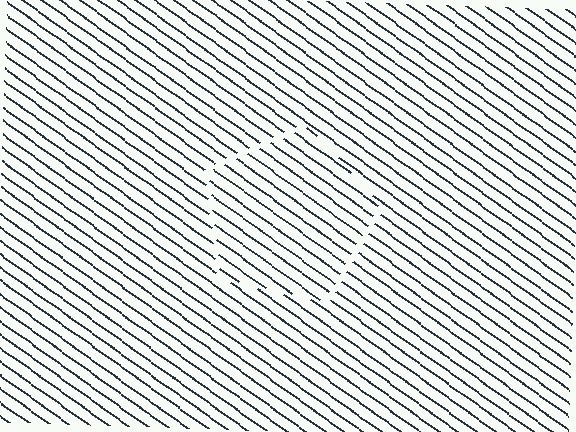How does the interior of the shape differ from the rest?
The interior of the shape contains the same grating, shifted by half a period — the contour is defined by the phase discontinuity where line-ends from the inner and outer gratings abut.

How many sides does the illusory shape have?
5 sides — the line-ends trace a pentagon.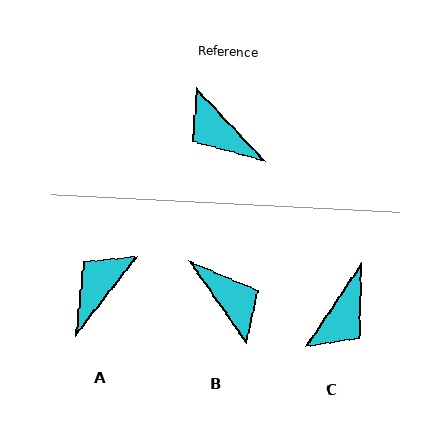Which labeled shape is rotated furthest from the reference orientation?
B, about 172 degrees away.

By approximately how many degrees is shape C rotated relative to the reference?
Approximately 103 degrees counter-clockwise.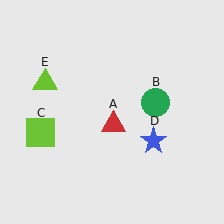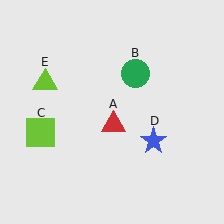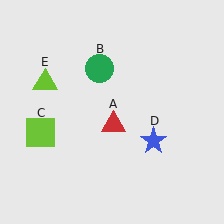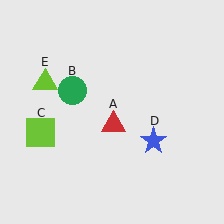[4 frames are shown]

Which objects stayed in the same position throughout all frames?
Red triangle (object A) and lime square (object C) and blue star (object D) and lime triangle (object E) remained stationary.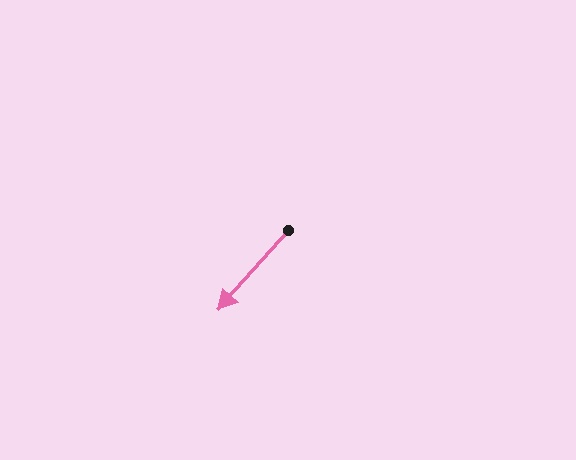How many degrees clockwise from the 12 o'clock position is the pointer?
Approximately 222 degrees.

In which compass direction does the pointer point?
Southwest.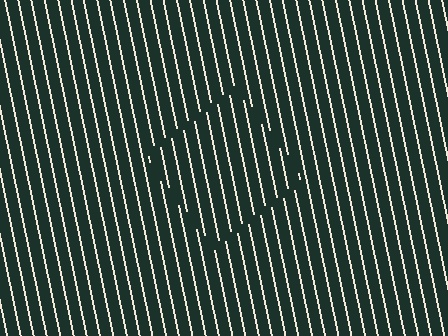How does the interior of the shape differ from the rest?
The interior of the shape contains the same grating, shifted by half a period — the contour is defined by the phase discontinuity where line-ends from the inner and outer gratings abut.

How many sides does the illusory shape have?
4 sides — the line-ends trace a square.